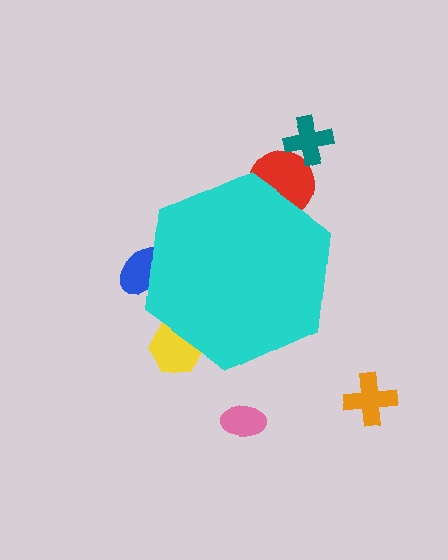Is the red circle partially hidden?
Yes, the red circle is partially hidden behind the cyan hexagon.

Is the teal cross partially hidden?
No, the teal cross is fully visible.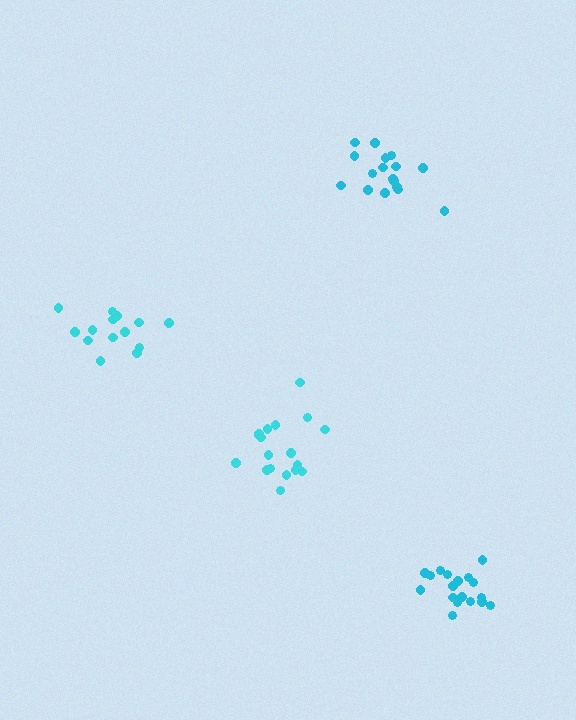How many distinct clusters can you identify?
There are 4 distinct clusters.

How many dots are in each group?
Group 1: 17 dots, Group 2: 18 dots, Group 3: 14 dots, Group 4: 18 dots (67 total).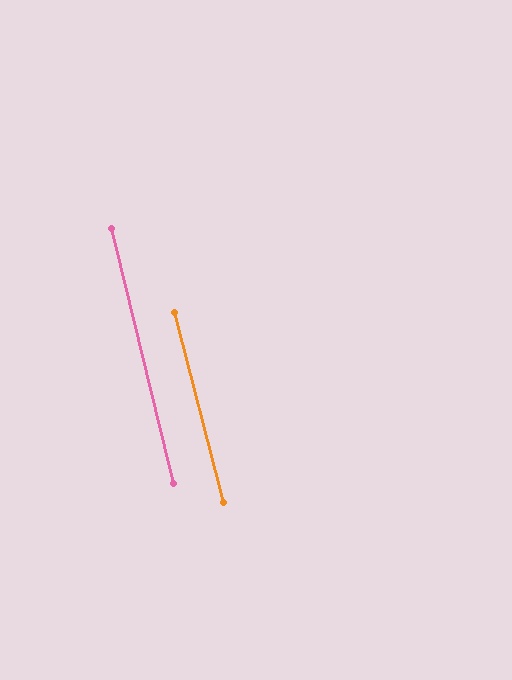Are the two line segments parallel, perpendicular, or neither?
Parallel — their directions differ by only 0.6°.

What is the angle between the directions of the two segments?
Approximately 1 degree.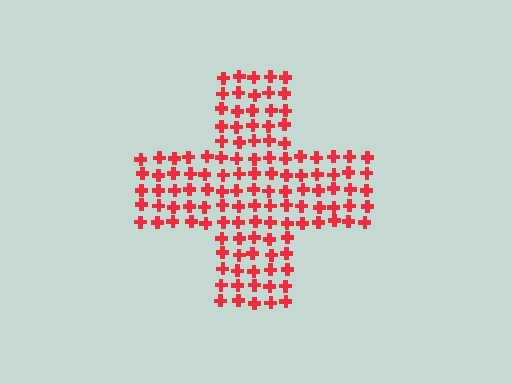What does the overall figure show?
The overall figure shows a cross.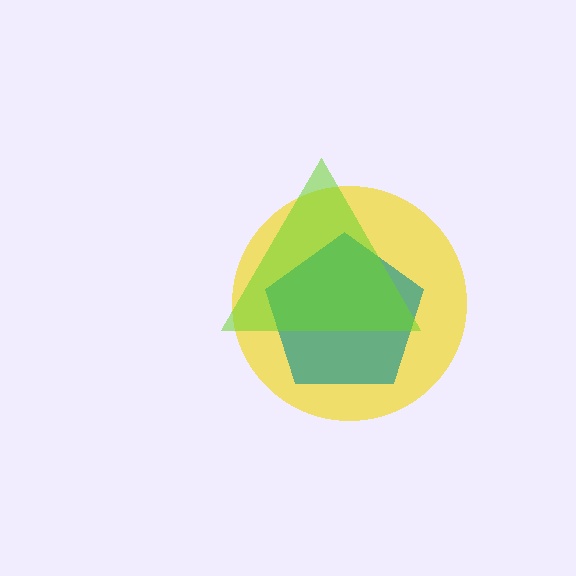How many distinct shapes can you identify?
There are 3 distinct shapes: a yellow circle, a teal pentagon, a lime triangle.